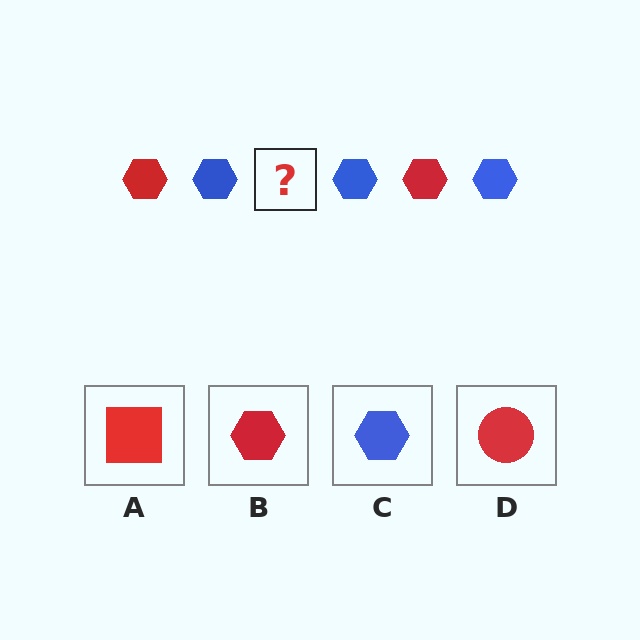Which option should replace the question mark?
Option B.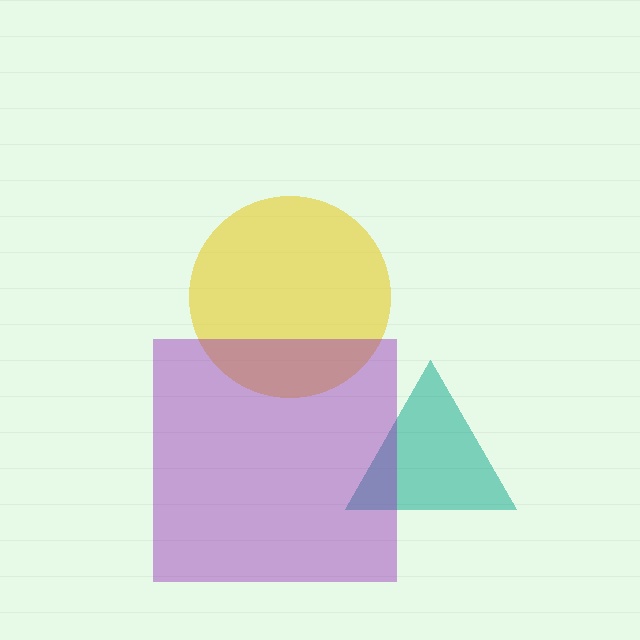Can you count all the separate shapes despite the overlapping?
Yes, there are 3 separate shapes.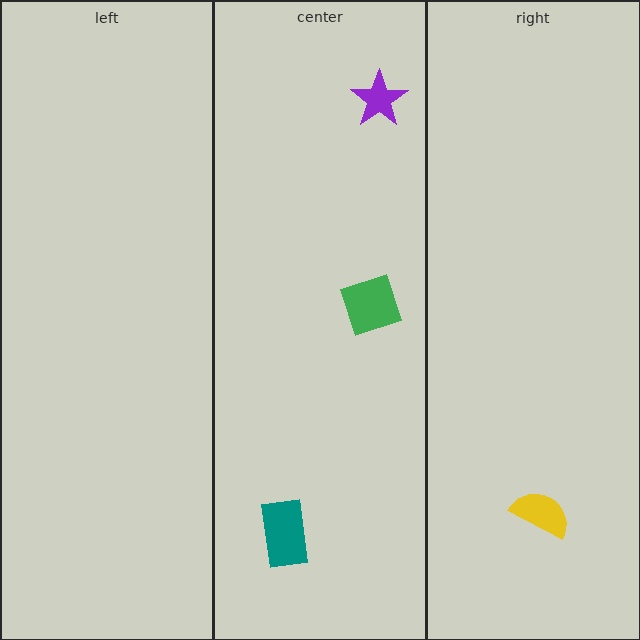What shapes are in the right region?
The yellow semicircle.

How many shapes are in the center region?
3.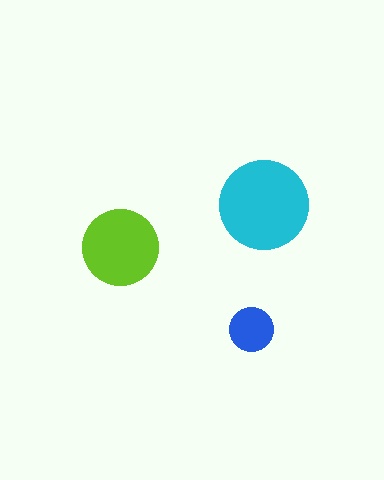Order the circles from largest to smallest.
the cyan one, the lime one, the blue one.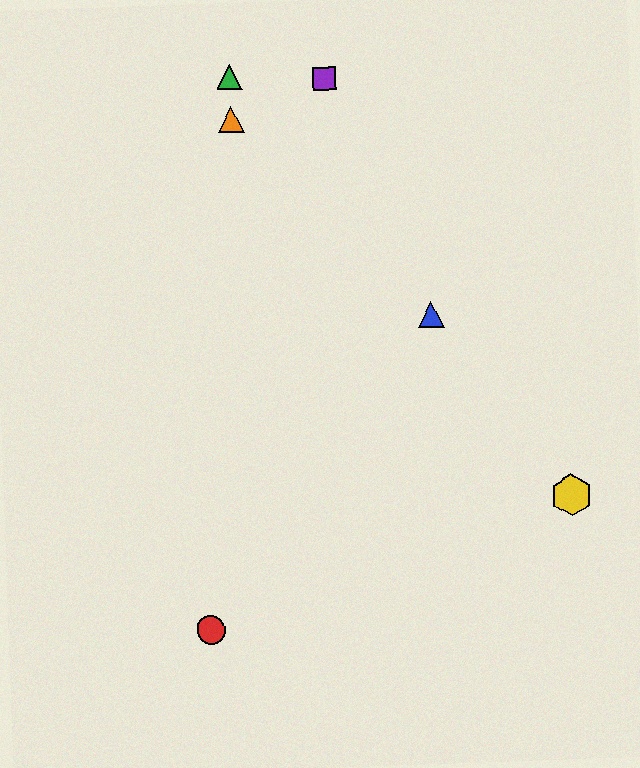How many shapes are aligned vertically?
2 shapes (the green triangle, the orange triangle) are aligned vertically.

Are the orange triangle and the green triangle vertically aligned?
Yes, both are at x≈231.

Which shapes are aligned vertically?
The green triangle, the orange triangle are aligned vertically.